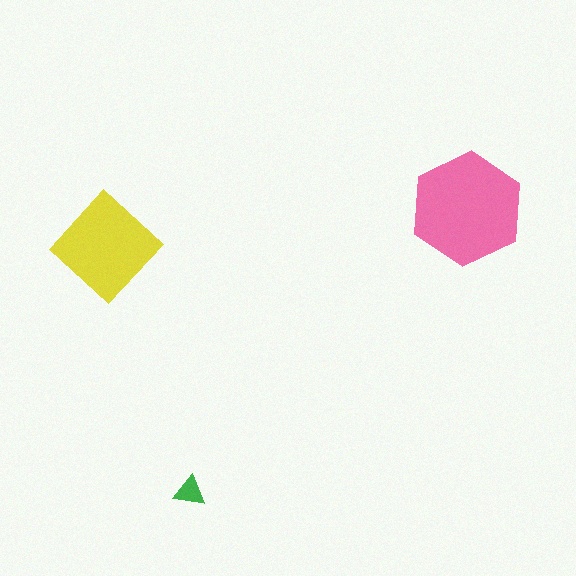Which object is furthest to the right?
The pink hexagon is rightmost.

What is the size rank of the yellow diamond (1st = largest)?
2nd.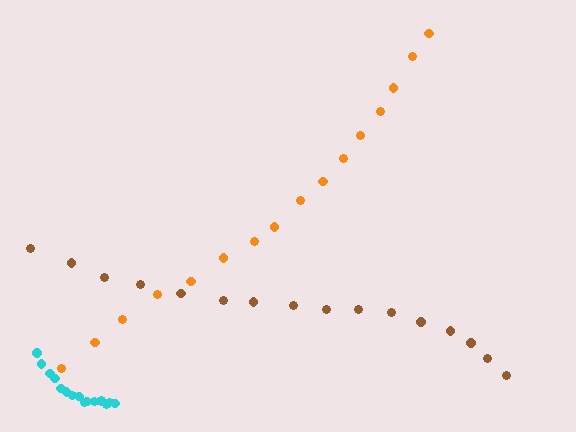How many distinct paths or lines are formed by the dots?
There are 3 distinct paths.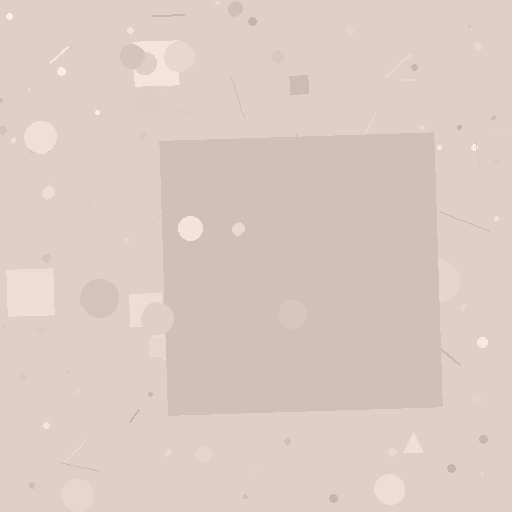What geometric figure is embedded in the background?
A square is embedded in the background.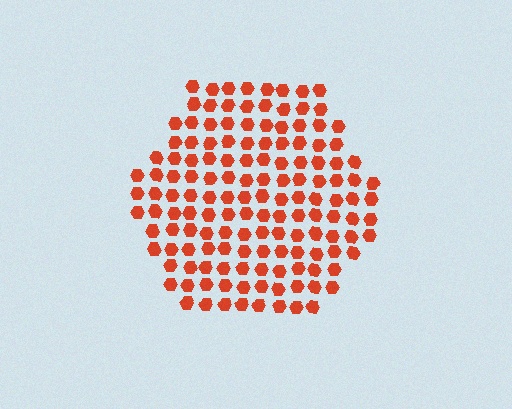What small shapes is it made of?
It is made of small hexagons.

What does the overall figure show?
The overall figure shows a hexagon.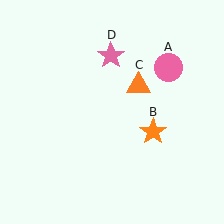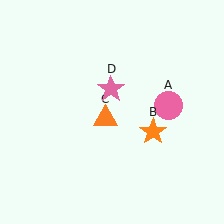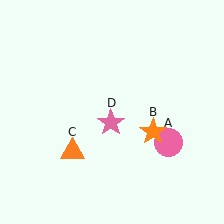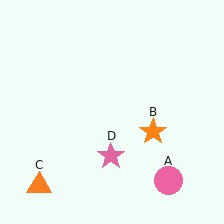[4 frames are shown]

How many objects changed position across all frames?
3 objects changed position: pink circle (object A), orange triangle (object C), pink star (object D).